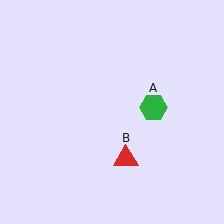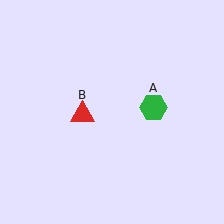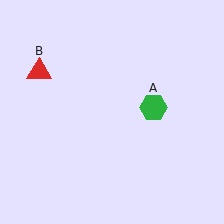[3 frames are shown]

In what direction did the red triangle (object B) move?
The red triangle (object B) moved up and to the left.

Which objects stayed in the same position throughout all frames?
Green hexagon (object A) remained stationary.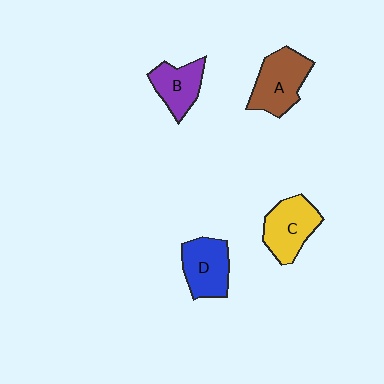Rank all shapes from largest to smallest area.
From largest to smallest: A (brown), C (yellow), D (blue), B (purple).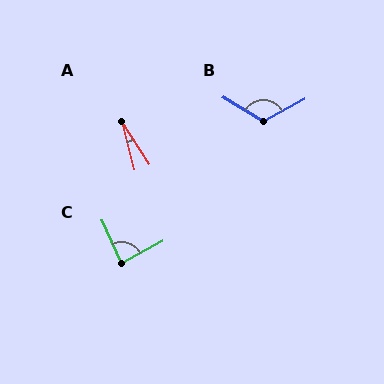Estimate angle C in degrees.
Approximately 86 degrees.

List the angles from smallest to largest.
A (18°), C (86°), B (120°).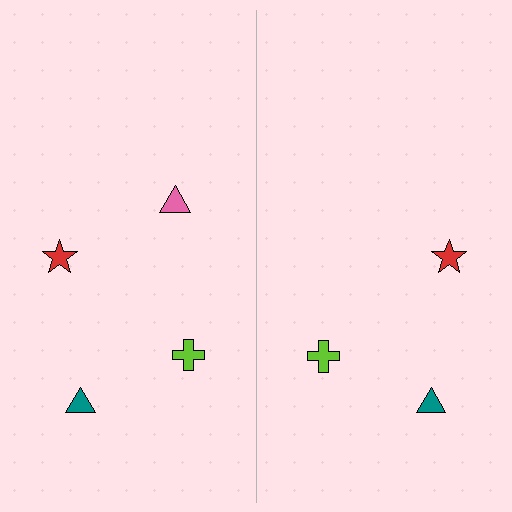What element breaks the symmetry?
A pink triangle is missing from the right side.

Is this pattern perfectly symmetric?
No, the pattern is not perfectly symmetric. A pink triangle is missing from the right side.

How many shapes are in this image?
There are 7 shapes in this image.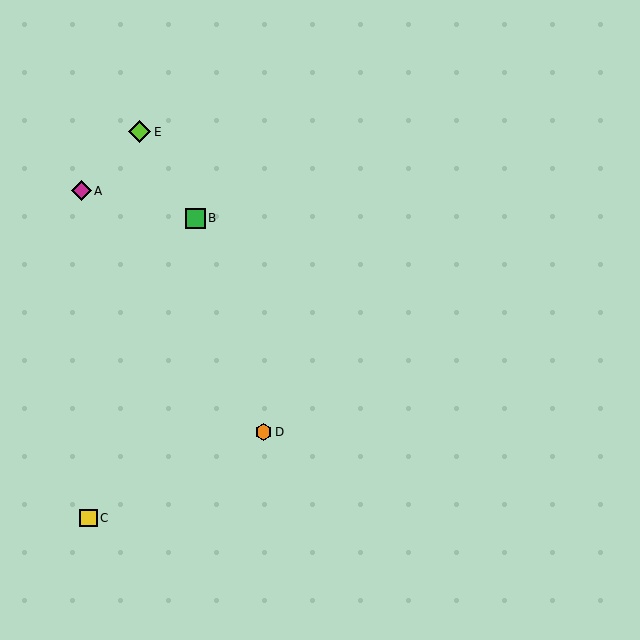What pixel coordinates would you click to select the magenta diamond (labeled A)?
Click at (82, 191) to select the magenta diamond A.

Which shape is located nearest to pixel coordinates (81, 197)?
The magenta diamond (labeled A) at (82, 191) is nearest to that location.